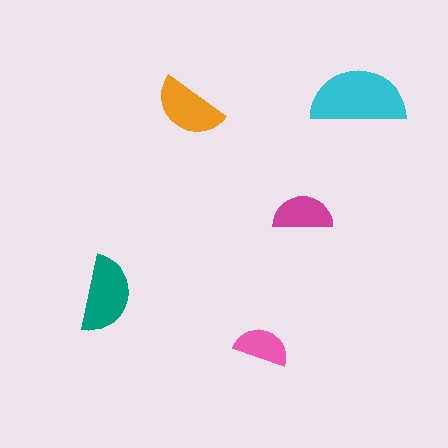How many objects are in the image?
There are 5 objects in the image.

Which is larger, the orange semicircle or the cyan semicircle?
The cyan one.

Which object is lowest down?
The pink semicircle is bottommost.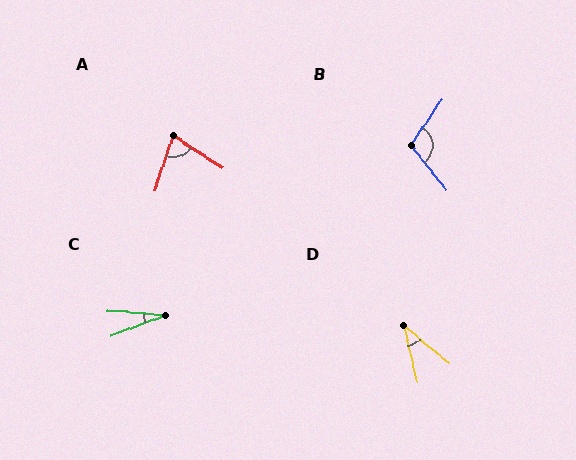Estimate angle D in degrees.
Approximately 37 degrees.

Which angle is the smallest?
C, at approximately 25 degrees.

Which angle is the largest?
B, at approximately 108 degrees.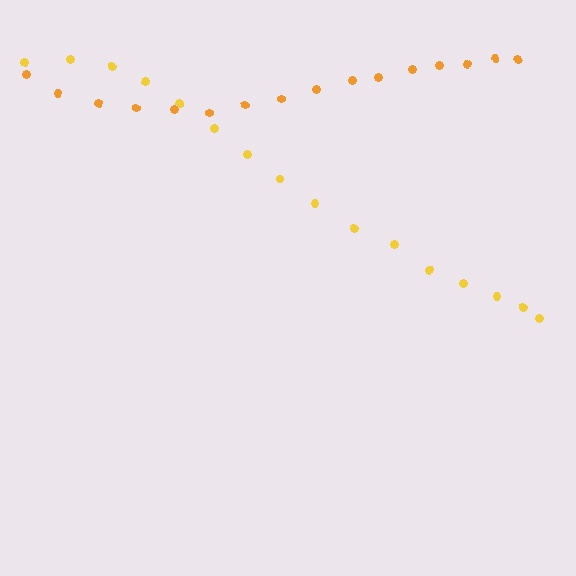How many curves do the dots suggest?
There are 2 distinct paths.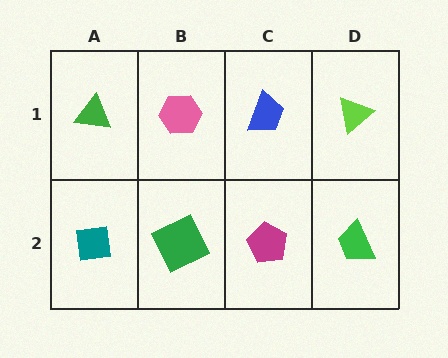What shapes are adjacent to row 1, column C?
A magenta pentagon (row 2, column C), a pink hexagon (row 1, column B), a lime triangle (row 1, column D).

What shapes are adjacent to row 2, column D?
A lime triangle (row 1, column D), a magenta pentagon (row 2, column C).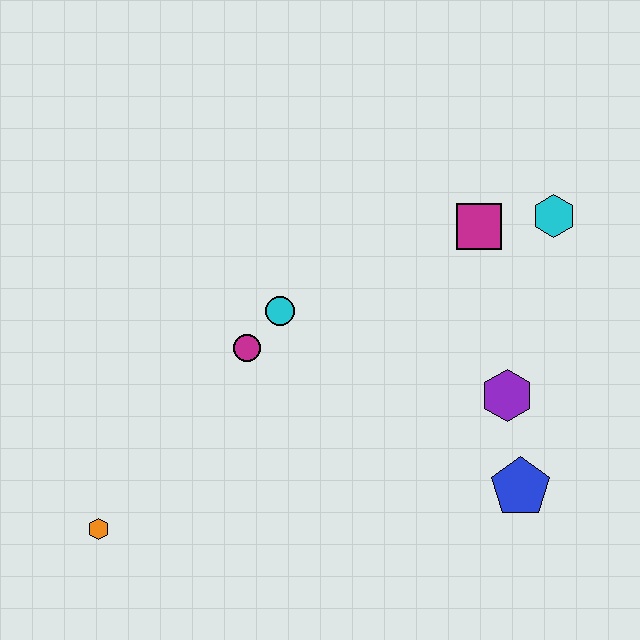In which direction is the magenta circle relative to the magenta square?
The magenta circle is to the left of the magenta square.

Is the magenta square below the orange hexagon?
No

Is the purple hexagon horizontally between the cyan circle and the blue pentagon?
Yes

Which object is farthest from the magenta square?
The orange hexagon is farthest from the magenta square.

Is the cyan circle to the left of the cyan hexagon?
Yes